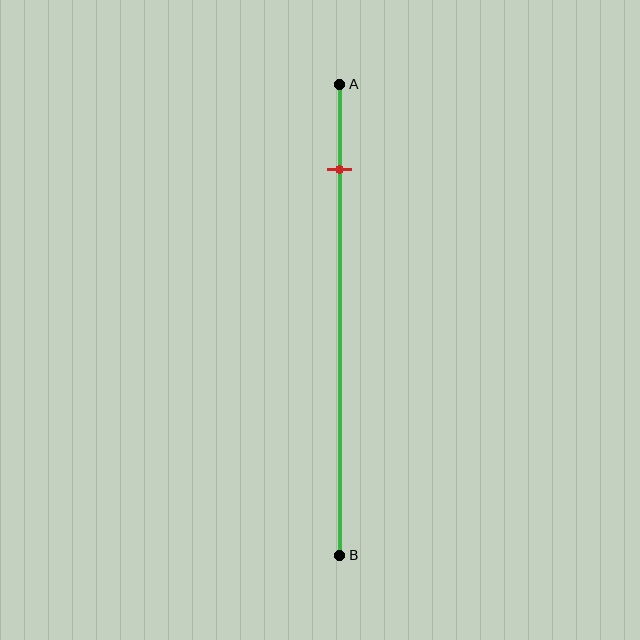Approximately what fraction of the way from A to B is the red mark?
The red mark is approximately 20% of the way from A to B.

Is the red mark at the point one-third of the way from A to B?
No, the mark is at about 20% from A, not at the 33% one-third point.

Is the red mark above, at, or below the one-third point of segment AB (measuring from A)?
The red mark is above the one-third point of segment AB.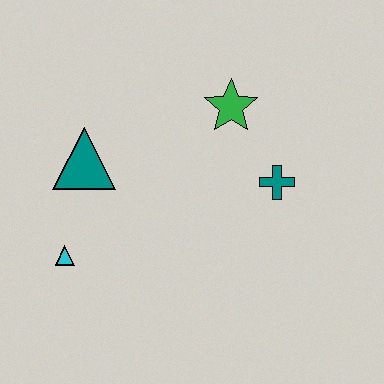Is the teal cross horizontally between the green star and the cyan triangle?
No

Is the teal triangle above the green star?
No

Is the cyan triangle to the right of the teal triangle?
No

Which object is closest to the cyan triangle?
The teal triangle is closest to the cyan triangle.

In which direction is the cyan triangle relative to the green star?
The cyan triangle is to the left of the green star.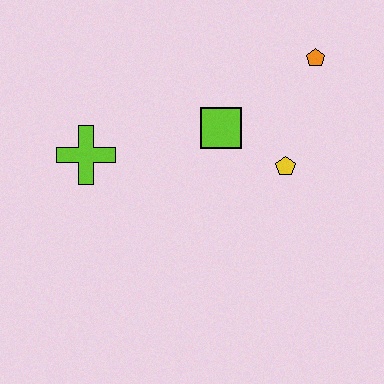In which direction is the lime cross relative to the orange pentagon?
The lime cross is to the left of the orange pentagon.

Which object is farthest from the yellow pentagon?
The lime cross is farthest from the yellow pentagon.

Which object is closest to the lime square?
The yellow pentagon is closest to the lime square.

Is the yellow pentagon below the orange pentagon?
Yes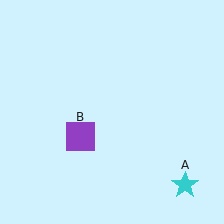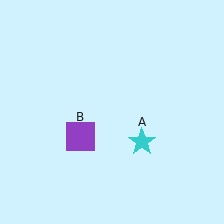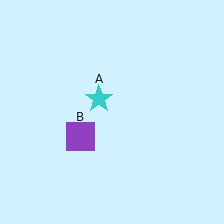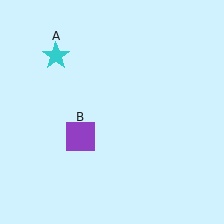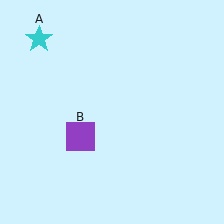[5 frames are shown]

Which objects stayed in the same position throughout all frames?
Purple square (object B) remained stationary.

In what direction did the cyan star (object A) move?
The cyan star (object A) moved up and to the left.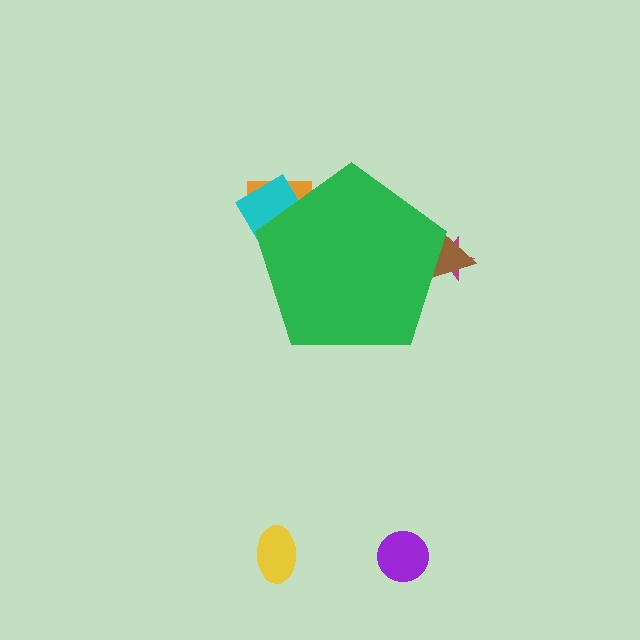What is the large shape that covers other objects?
A green pentagon.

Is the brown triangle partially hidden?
Yes, the brown triangle is partially hidden behind the green pentagon.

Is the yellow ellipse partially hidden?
No, the yellow ellipse is fully visible.